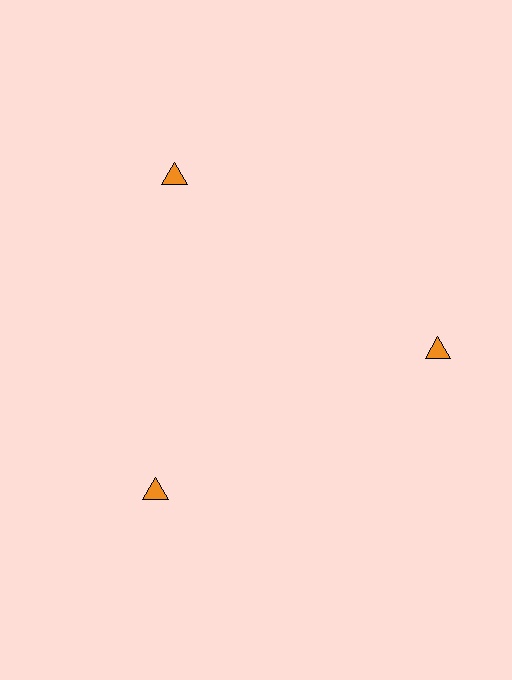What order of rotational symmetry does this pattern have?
This pattern has 3-fold rotational symmetry.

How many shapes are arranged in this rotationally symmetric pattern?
There are 3 shapes, arranged in 3 groups of 1.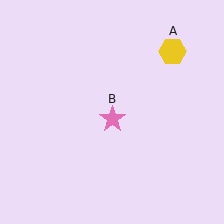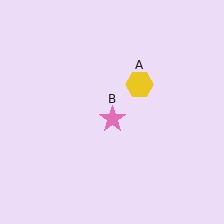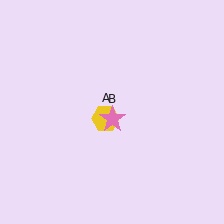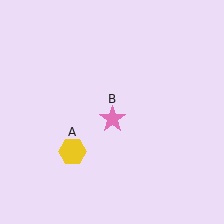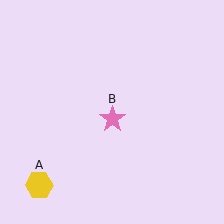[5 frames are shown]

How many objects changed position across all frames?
1 object changed position: yellow hexagon (object A).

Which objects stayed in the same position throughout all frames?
Pink star (object B) remained stationary.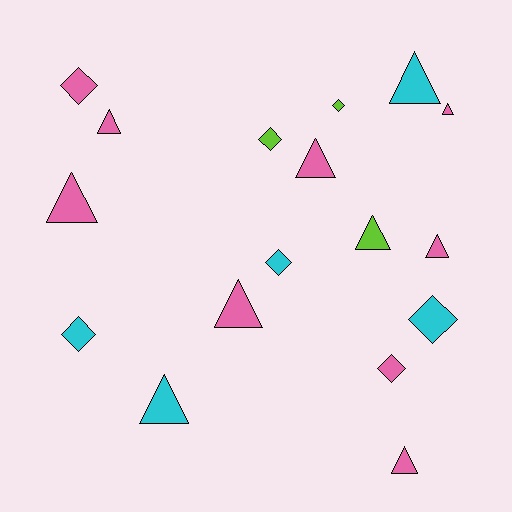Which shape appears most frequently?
Triangle, with 10 objects.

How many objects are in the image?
There are 17 objects.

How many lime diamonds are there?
There are 2 lime diamonds.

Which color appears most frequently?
Pink, with 9 objects.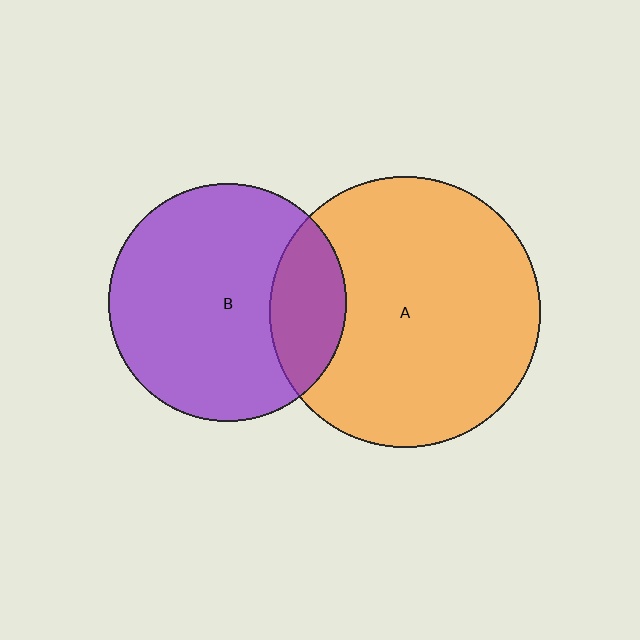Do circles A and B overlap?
Yes.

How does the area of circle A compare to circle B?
Approximately 1.3 times.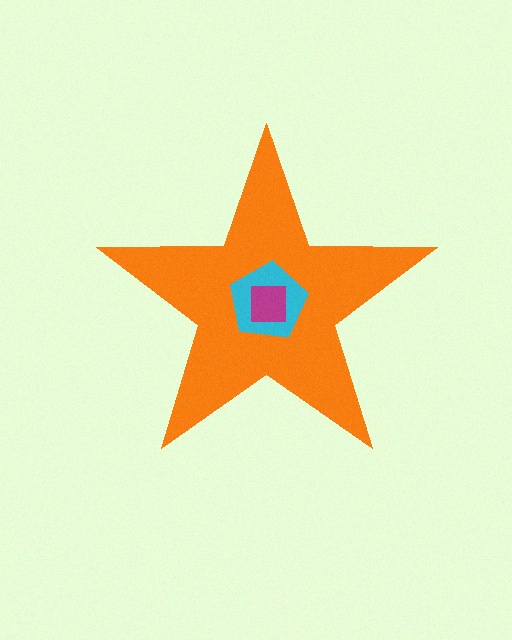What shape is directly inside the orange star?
The cyan pentagon.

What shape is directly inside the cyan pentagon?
The magenta square.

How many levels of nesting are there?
3.